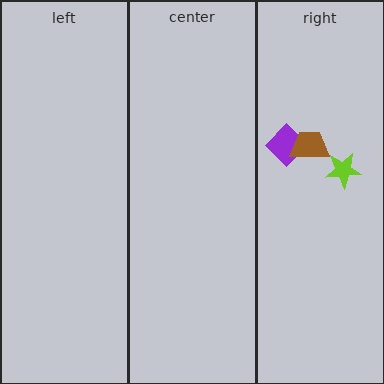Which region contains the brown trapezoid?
The right region.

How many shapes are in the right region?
3.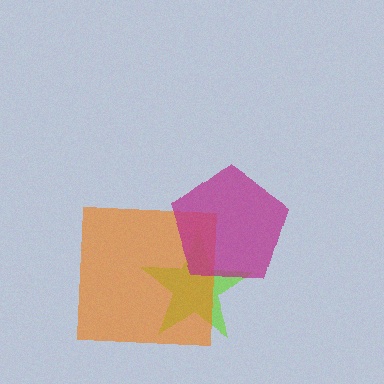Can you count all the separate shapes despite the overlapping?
Yes, there are 3 separate shapes.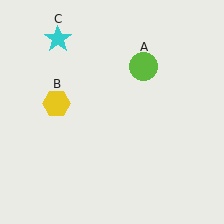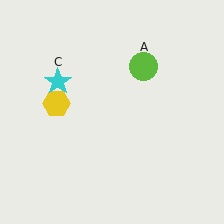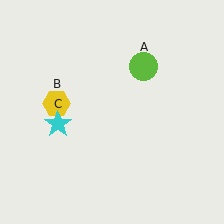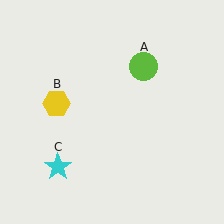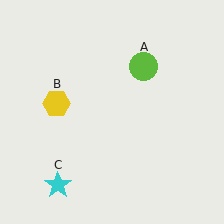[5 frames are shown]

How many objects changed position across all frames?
1 object changed position: cyan star (object C).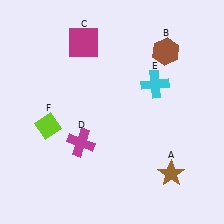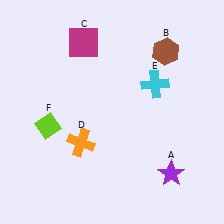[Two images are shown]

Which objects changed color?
A changed from brown to purple. D changed from magenta to orange.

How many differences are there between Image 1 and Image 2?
There are 2 differences between the two images.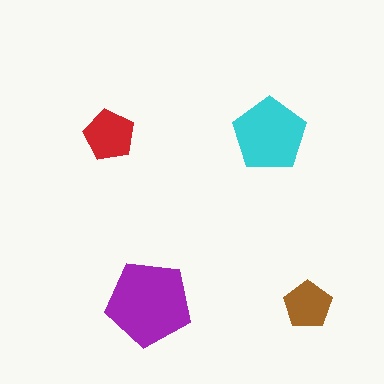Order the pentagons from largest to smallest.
the purple one, the cyan one, the red one, the brown one.